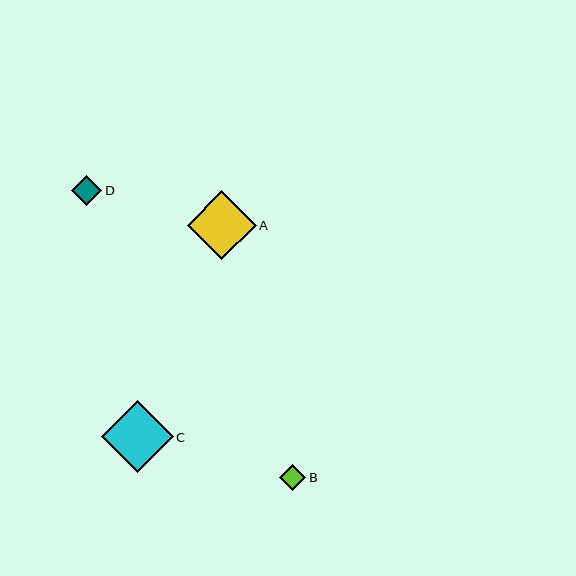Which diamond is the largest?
Diamond C is the largest with a size of approximately 72 pixels.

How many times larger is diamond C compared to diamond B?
Diamond C is approximately 2.8 times the size of diamond B.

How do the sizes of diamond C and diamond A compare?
Diamond C and diamond A are approximately the same size.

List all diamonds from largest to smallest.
From largest to smallest: C, A, D, B.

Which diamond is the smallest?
Diamond B is the smallest with a size of approximately 26 pixels.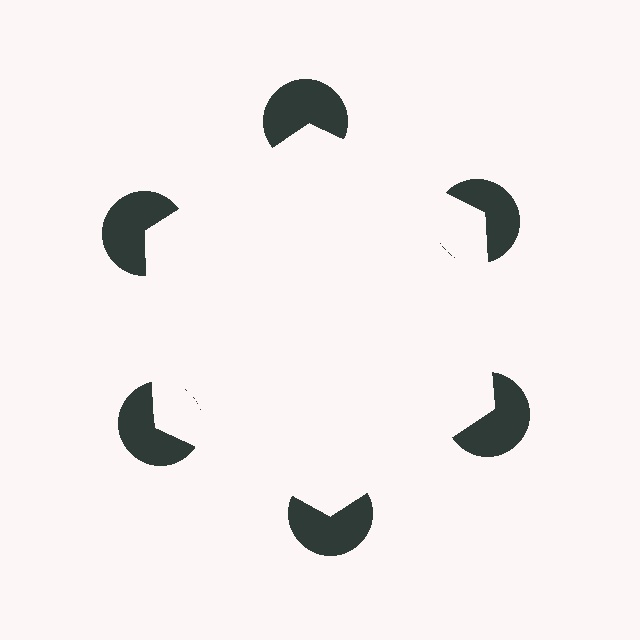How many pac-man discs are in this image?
There are 6 — one at each vertex of the illusory hexagon.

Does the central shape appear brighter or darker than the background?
It typically appears slightly brighter than the background, even though no actual brightness change is drawn.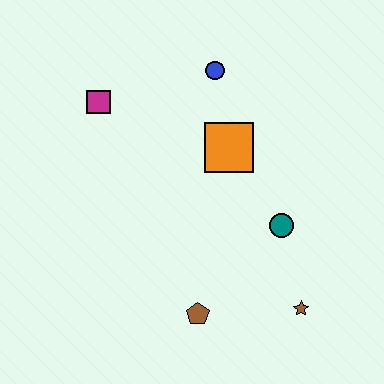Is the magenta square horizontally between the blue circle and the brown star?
No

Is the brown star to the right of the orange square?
Yes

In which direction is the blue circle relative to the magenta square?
The blue circle is to the right of the magenta square.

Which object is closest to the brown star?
The teal circle is closest to the brown star.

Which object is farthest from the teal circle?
The magenta square is farthest from the teal circle.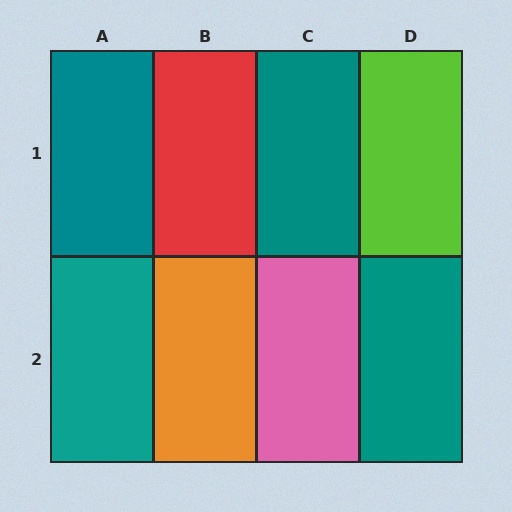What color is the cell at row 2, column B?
Orange.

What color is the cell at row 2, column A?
Teal.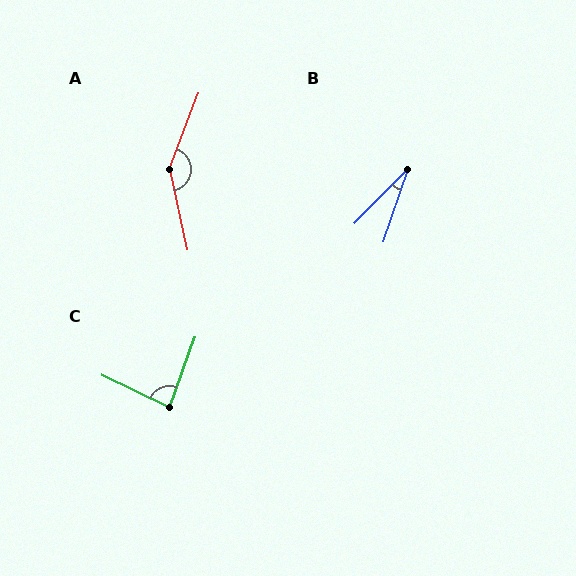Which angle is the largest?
A, at approximately 147 degrees.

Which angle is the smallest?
B, at approximately 26 degrees.